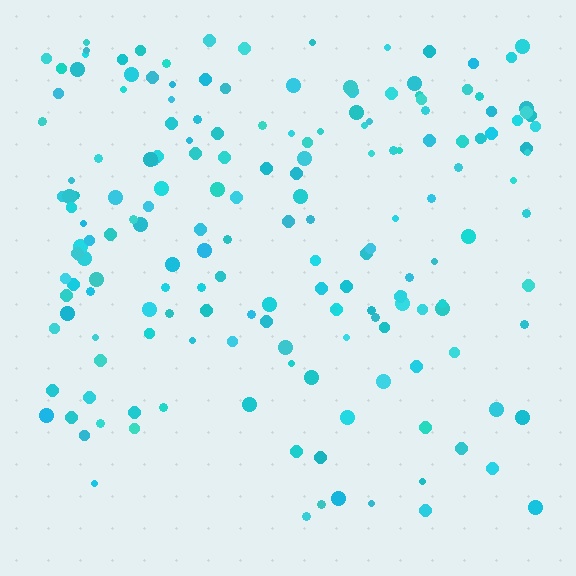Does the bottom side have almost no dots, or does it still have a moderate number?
Still a moderate number, just noticeably fewer than the top.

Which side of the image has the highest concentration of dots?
The top.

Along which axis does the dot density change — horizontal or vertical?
Vertical.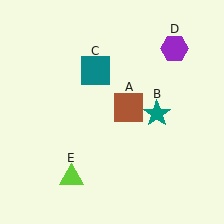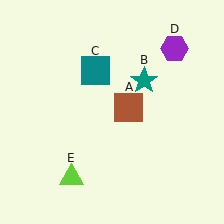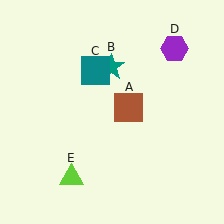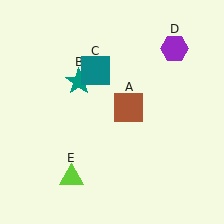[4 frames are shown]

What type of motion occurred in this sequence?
The teal star (object B) rotated counterclockwise around the center of the scene.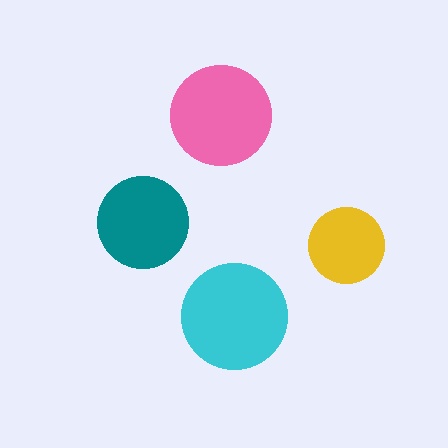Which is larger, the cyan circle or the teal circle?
The cyan one.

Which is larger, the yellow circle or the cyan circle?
The cyan one.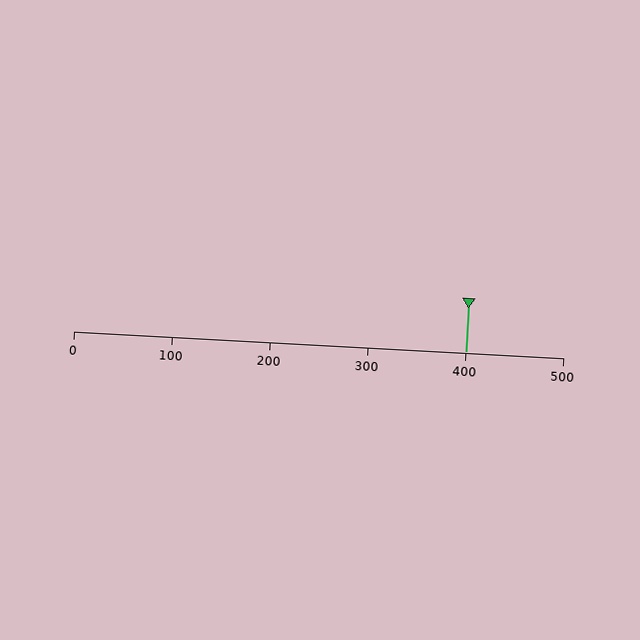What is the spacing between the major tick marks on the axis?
The major ticks are spaced 100 apart.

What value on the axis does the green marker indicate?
The marker indicates approximately 400.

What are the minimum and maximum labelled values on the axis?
The axis runs from 0 to 500.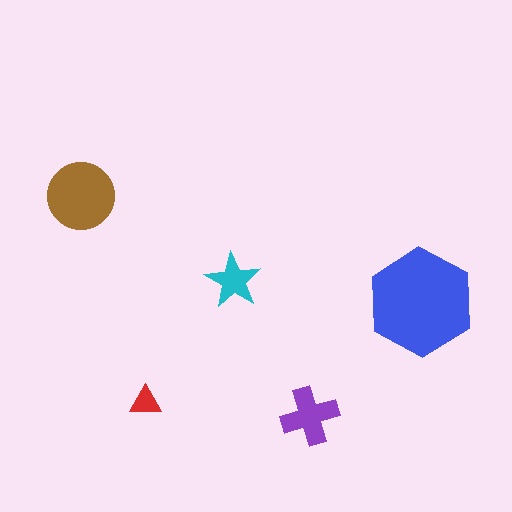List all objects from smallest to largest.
The red triangle, the cyan star, the purple cross, the brown circle, the blue hexagon.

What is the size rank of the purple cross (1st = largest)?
3rd.